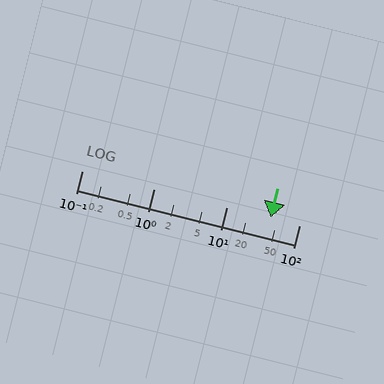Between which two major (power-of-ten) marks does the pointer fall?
The pointer is between 10 and 100.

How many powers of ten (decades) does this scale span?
The scale spans 3 decades, from 0.1 to 100.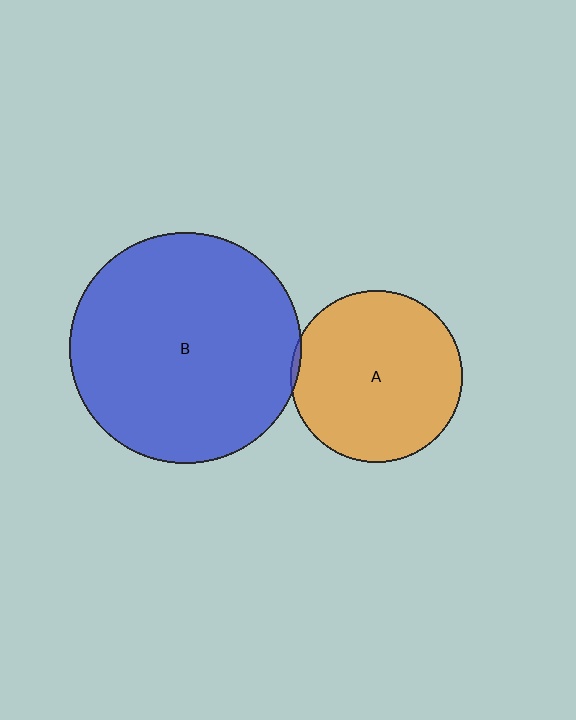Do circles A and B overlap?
Yes.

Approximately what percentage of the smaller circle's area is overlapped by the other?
Approximately 5%.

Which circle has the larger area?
Circle B (blue).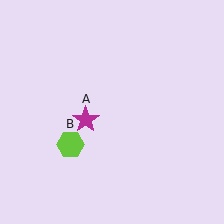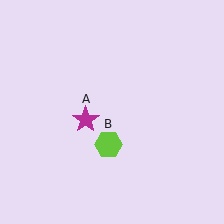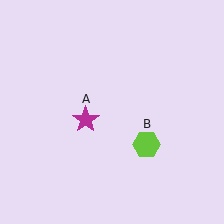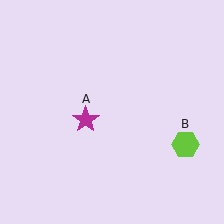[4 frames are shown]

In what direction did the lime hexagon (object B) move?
The lime hexagon (object B) moved right.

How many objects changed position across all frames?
1 object changed position: lime hexagon (object B).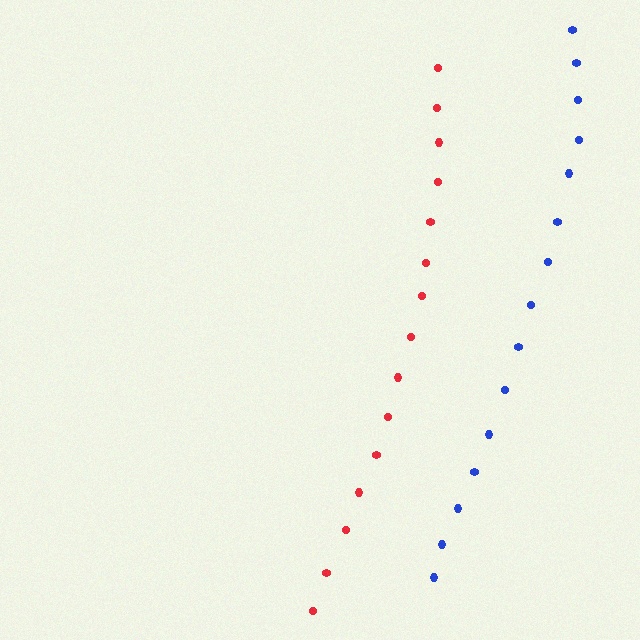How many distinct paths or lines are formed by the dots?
There are 2 distinct paths.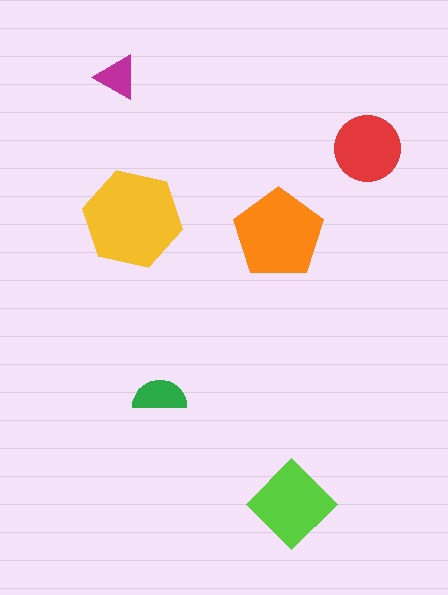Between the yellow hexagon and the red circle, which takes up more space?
The yellow hexagon.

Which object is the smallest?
The magenta triangle.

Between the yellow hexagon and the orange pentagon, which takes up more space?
The yellow hexagon.